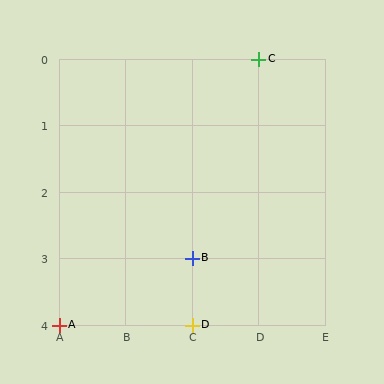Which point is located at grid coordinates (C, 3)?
Point B is at (C, 3).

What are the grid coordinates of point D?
Point D is at grid coordinates (C, 4).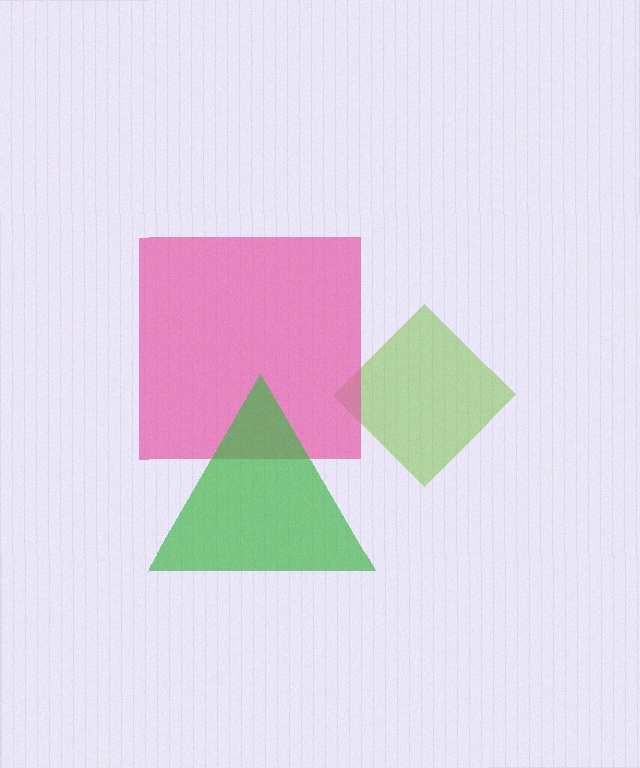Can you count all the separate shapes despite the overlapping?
Yes, there are 3 separate shapes.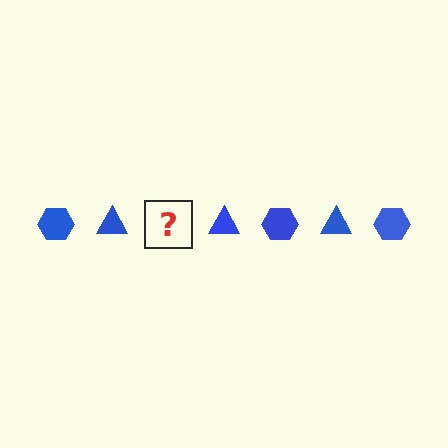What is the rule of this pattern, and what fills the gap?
The rule is that the pattern cycles through hexagon, triangle shapes in blue. The gap should be filled with a blue hexagon.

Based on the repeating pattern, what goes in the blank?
The blank should be a blue hexagon.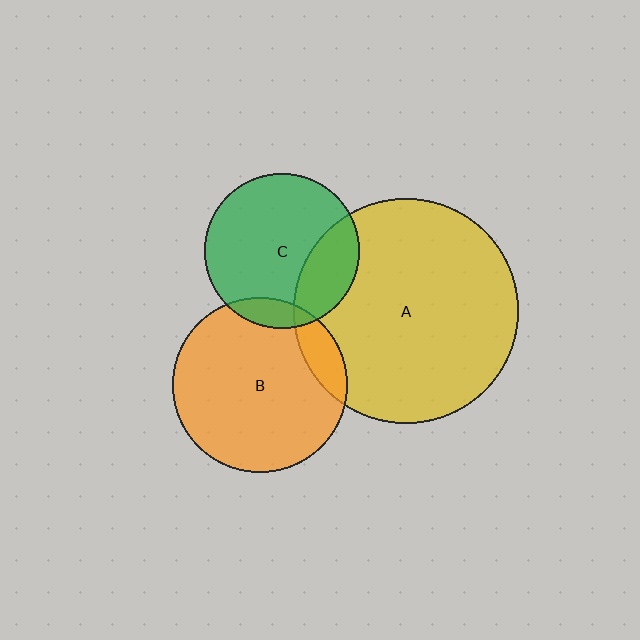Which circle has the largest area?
Circle A (yellow).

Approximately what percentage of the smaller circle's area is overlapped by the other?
Approximately 10%.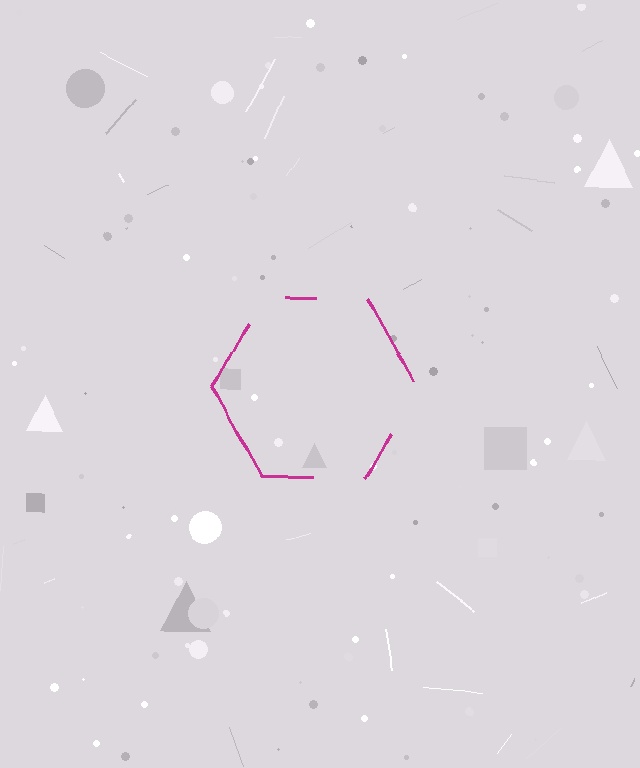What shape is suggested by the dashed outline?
The dashed outline suggests a hexagon.